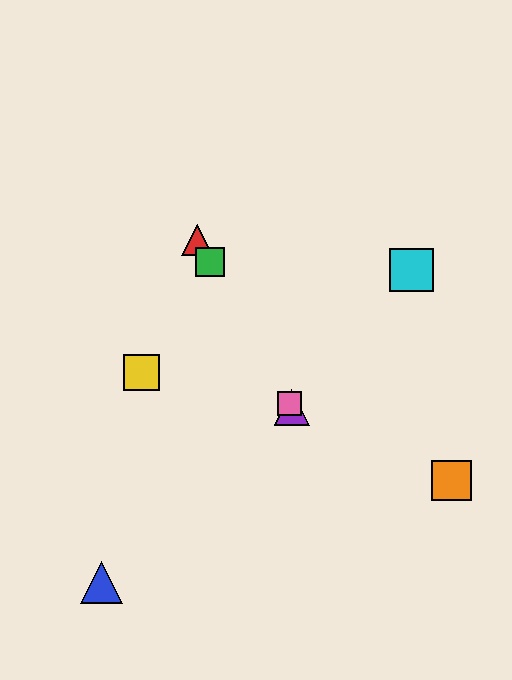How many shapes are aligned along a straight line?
4 shapes (the red triangle, the green square, the purple triangle, the pink square) are aligned along a straight line.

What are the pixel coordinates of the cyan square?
The cyan square is at (412, 270).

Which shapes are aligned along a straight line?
The red triangle, the green square, the purple triangle, the pink square are aligned along a straight line.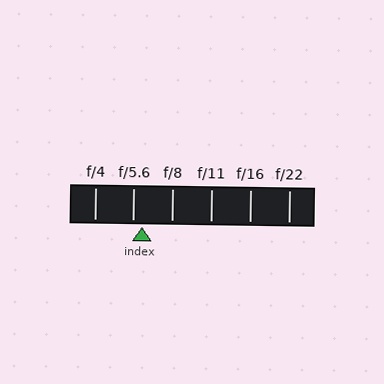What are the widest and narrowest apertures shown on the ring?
The widest aperture shown is f/4 and the narrowest is f/22.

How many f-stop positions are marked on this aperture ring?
There are 6 f-stop positions marked.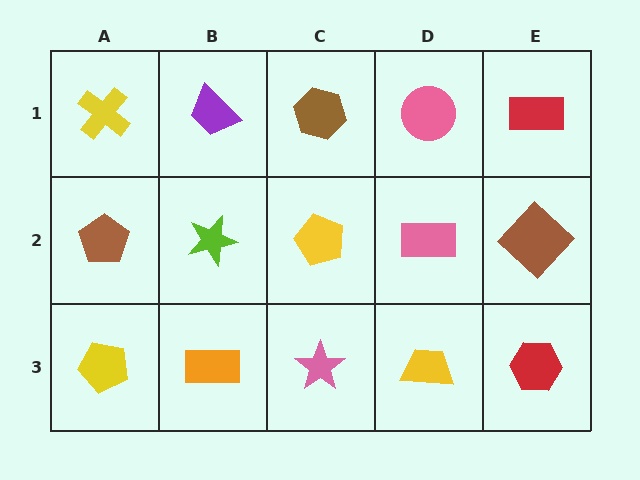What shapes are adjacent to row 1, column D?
A pink rectangle (row 2, column D), a brown hexagon (row 1, column C), a red rectangle (row 1, column E).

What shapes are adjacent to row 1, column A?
A brown pentagon (row 2, column A), a purple trapezoid (row 1, column B).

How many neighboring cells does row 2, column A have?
3.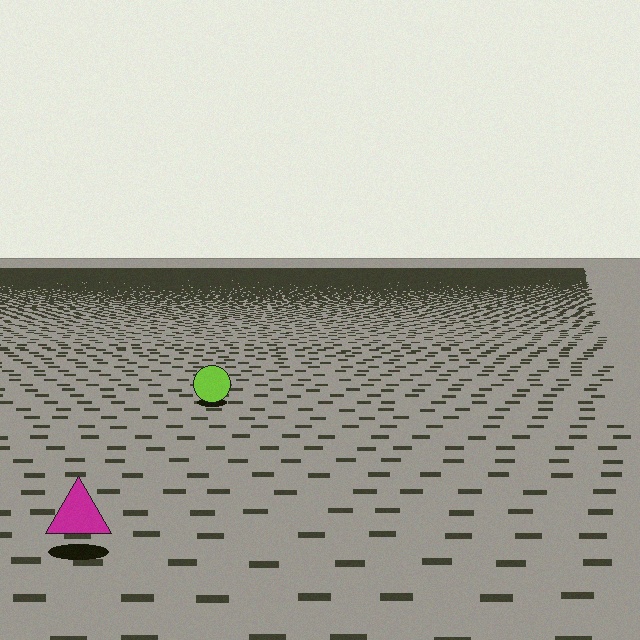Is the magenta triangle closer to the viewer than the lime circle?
Yes. The magenta triangle is closer — you can tell from the texture gradient: the ground texture is coarser near it.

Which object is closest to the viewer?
The magenta triangle is closest. The texture marks near it are larger and more spread out.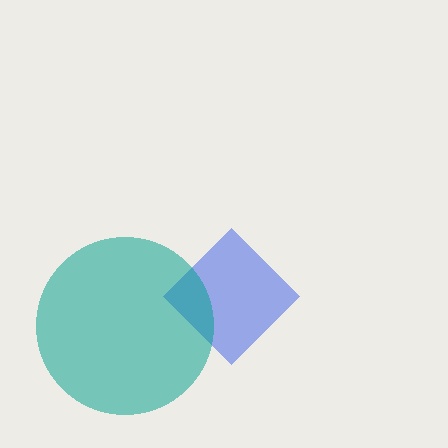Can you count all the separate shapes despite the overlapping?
Yes, there are 2 separate shapes.